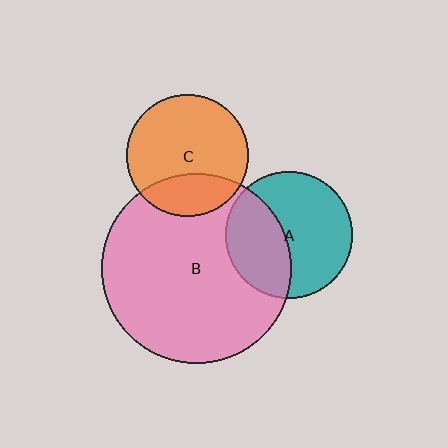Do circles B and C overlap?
Yes.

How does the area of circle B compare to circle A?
Approximately 2.3 times.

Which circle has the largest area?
Circle B (pink).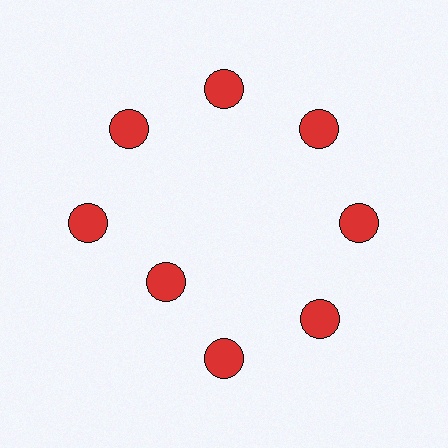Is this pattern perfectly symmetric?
No. The 8 red circles are arranged in a ring, but one element near the 8 o'clock position is pulled inward toward the center, breaking the 8-fold rotational symmetry.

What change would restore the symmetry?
The symmetry would be restored by moving it outward, back onto the ring so that all 8 circles sit at equal angles and equal distance from the center.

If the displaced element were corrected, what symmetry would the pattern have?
It would have 8-fold rotational symmetry — the pattern would map onto itself every 45 degrees.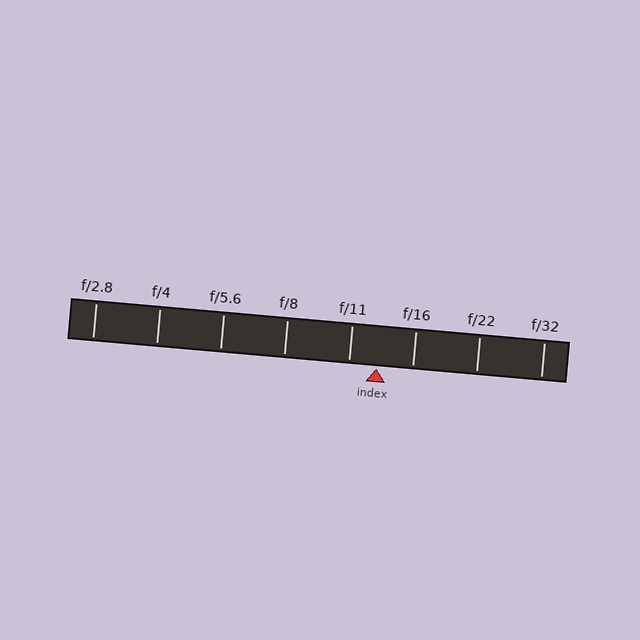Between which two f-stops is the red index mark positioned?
The index mark is between f/11 and f/16.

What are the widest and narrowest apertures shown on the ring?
The widest aperture shown is f/2.8 and the narrowest is f/32.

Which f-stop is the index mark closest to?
The index mark is closest to f/11.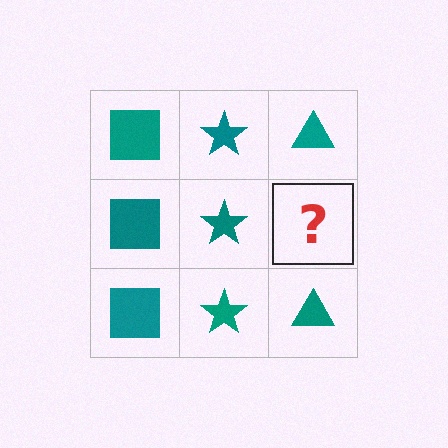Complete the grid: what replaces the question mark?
The question mark should be replaced with a teal triangle.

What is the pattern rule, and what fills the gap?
The rule is that each column has a consistent shape. The gap should be filled with a teal triangle.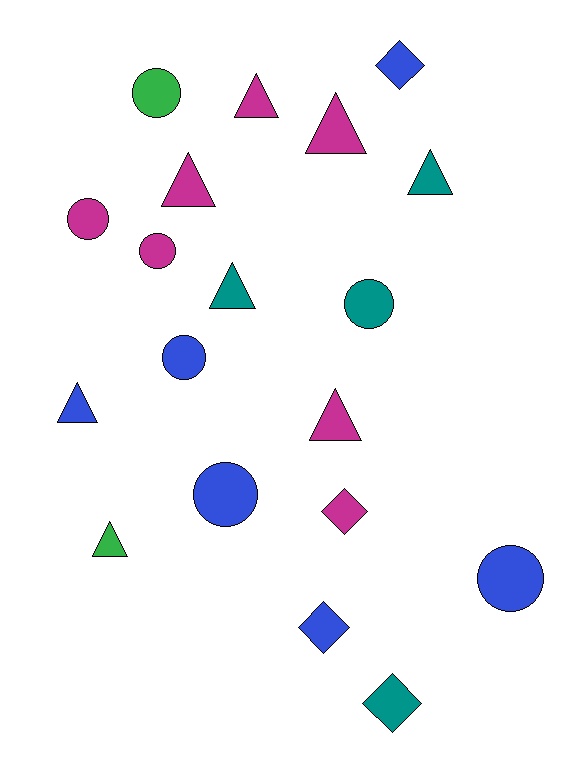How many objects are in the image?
There are 19 objects.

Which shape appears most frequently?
Triangle, with 8 objects.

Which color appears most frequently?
Magenta, with 7 objects.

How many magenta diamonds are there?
There is 1 magenta diamond.